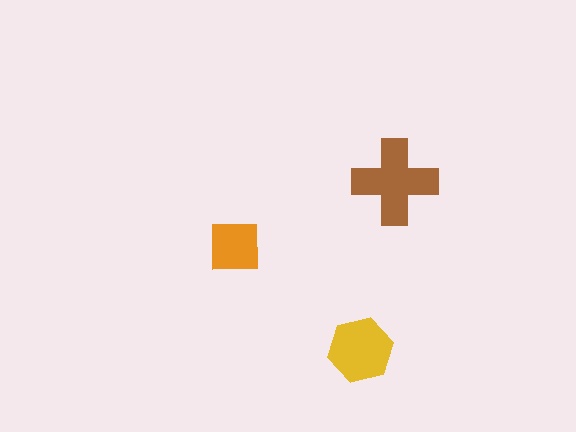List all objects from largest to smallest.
The brown cross, the yellow hexagon, the orange square.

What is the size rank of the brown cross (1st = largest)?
1st.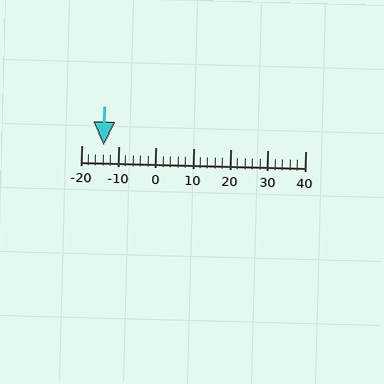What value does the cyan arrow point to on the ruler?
The cyan arrow points to approximately -14.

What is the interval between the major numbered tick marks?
The major tick marks are spaced 10 units apart.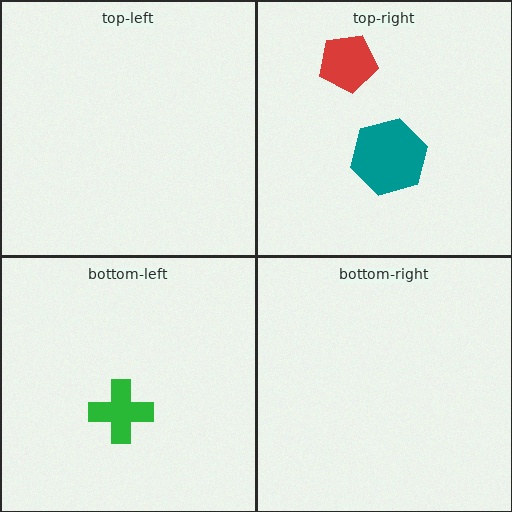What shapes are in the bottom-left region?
The green cross.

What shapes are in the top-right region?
The teal hexagon, the red pentagon.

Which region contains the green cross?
The bottom-left region.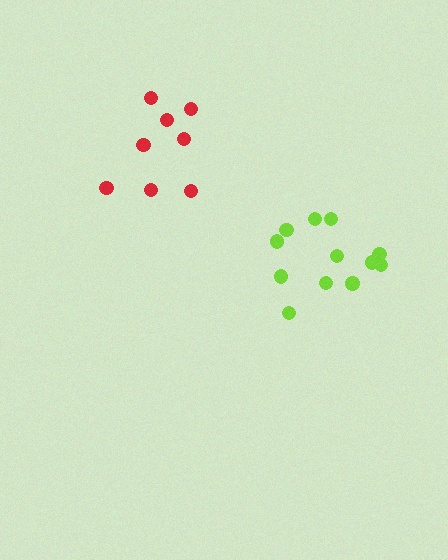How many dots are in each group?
Group 1: 8 dots, Group 2: 12 dots (20 total).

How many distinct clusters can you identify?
There are 2 distinct clusters.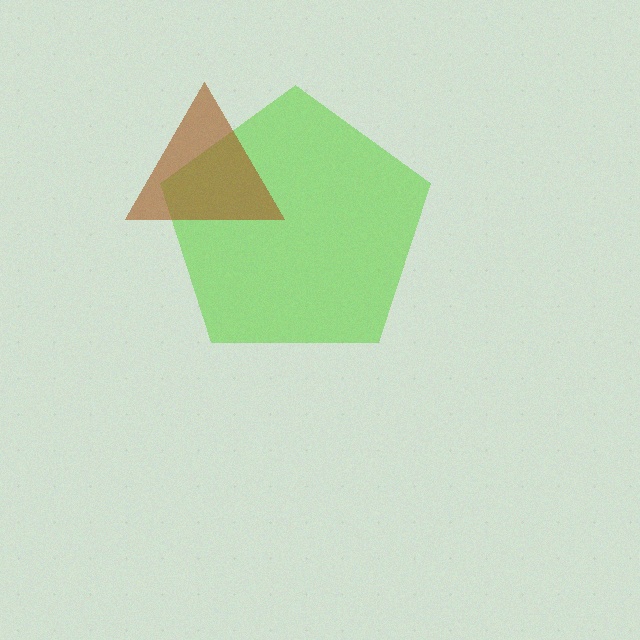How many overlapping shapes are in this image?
There are 2 overlapping shapes in the image.